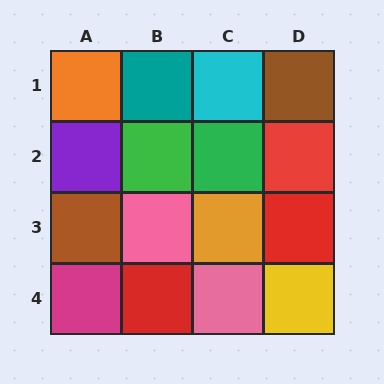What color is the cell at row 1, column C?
Cyan.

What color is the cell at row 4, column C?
Pink.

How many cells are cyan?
1 cell is cyan.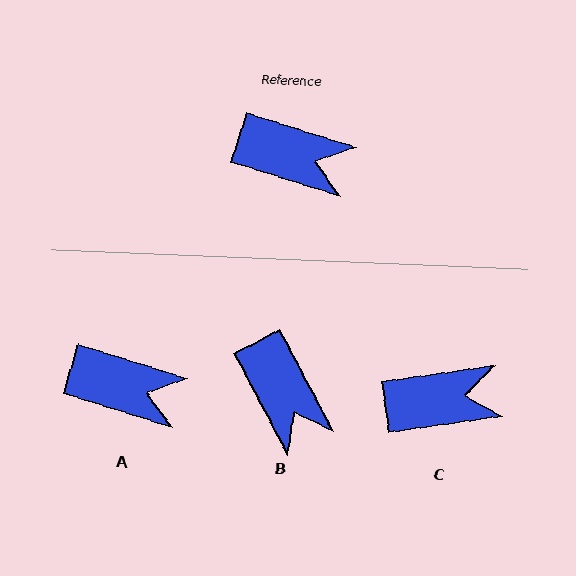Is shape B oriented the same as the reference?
No, it is off by about 45 degrees.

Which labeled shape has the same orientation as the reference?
A.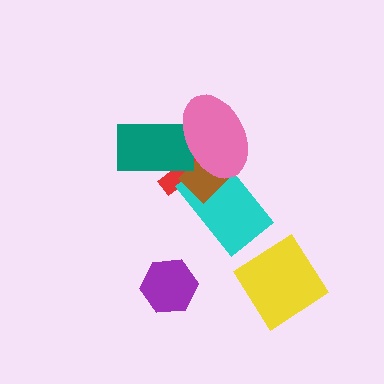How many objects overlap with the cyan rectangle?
3 objects overlap with the cyan rectangle.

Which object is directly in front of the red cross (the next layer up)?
The cyan rectangle is directly in front of the red cross.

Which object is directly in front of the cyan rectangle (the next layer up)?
The brown diamond is directly in front of the cyan rectangle.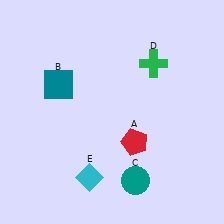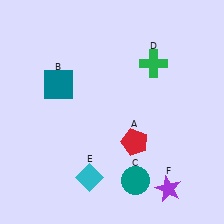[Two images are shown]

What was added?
A purple star (F) was added in Image 2.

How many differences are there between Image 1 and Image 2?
There is 1 difference between the two images.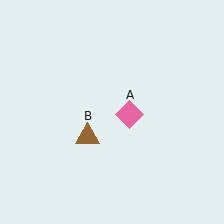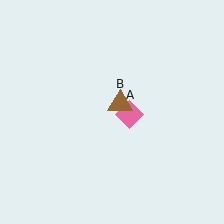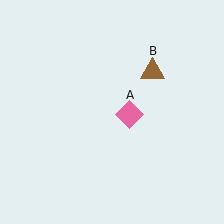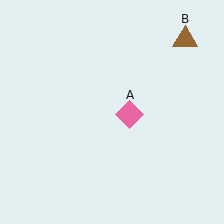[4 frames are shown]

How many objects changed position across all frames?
1 object changed position: brown triangle (object B).